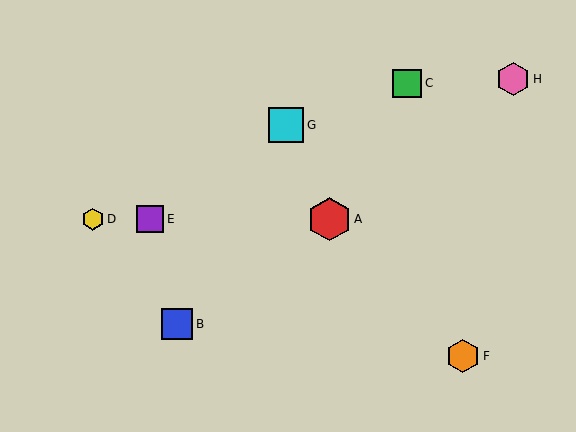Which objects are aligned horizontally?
Objects A, D, E are aligned horizontally.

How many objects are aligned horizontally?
3 objects (A, D, E) are aligned horizontally.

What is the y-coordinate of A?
Object A is at y≈219.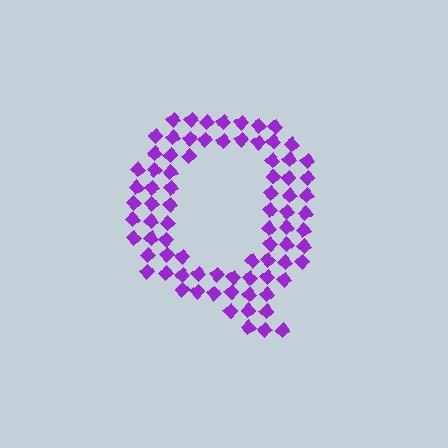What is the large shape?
The large shape is the letter Q.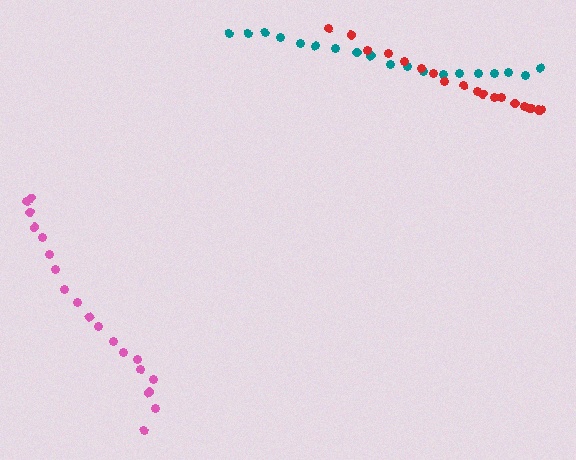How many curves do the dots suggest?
There are 3 distinct paths.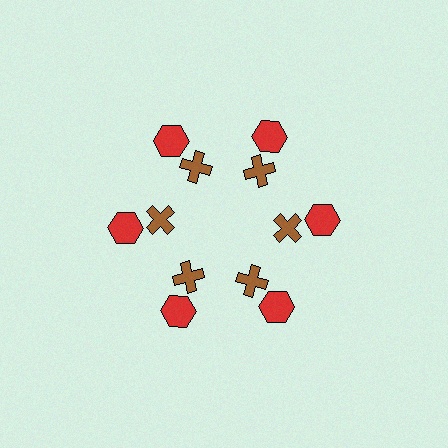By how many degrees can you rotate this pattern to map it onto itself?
The pattern maps onto itself every 60 degrees of rotation.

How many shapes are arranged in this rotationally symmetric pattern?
There are 12 shapes, arranged in 6 groups of 2.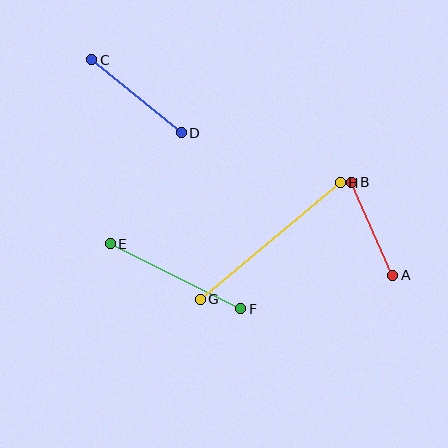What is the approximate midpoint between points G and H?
The midpoint is at approximately (270, 241) pixels.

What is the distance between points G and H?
The distance is approximately 182 pixels.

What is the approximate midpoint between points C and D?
The midpoint is at approximately (137, 96) pixels.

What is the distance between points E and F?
The distance is approximately 146 pixels.